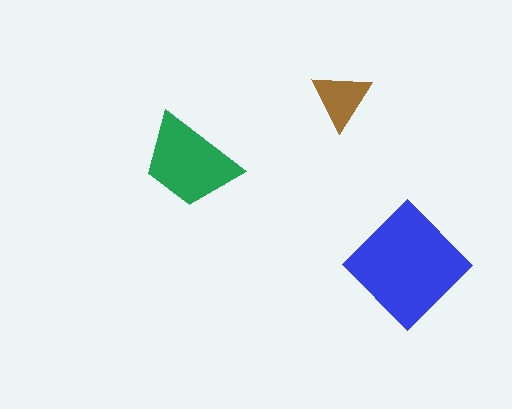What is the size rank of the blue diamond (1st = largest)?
1st.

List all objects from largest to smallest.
The blue diamond, the green trapezoid, the brown triangle.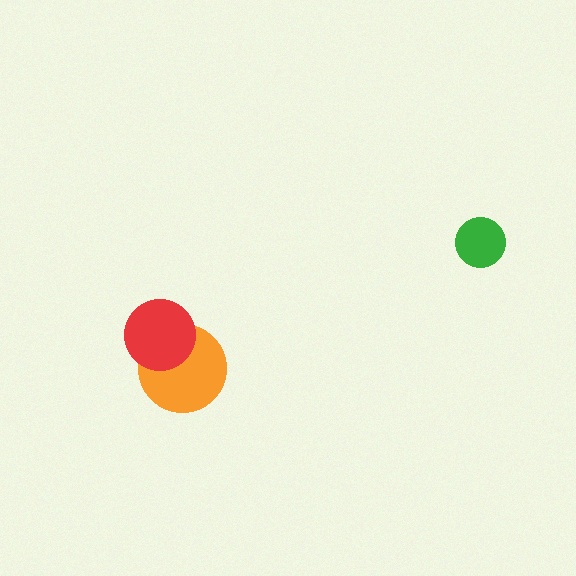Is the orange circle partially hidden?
Yes, it is partially covered by another shape.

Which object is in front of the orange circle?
The red circle is in front of the orange circle.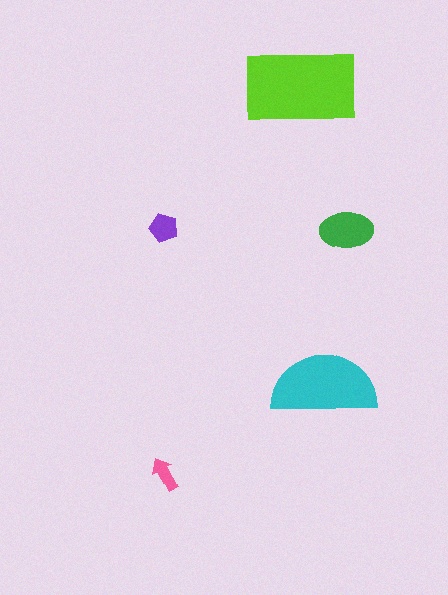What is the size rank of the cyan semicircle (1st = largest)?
2nd.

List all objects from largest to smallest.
The lime rectangle, the cyan semicircle, the green ellipse, the purple pentagon, the pink arrow.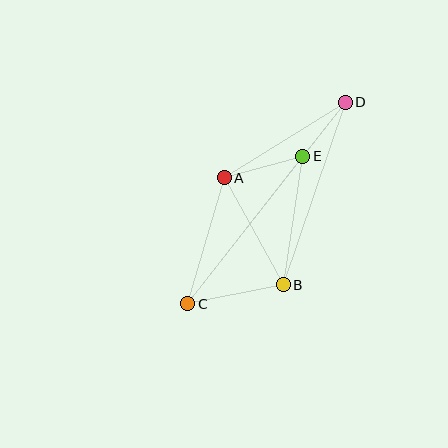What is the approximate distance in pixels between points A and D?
The distance between A and D is approximately 142 pixels.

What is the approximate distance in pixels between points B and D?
The distance between B and D is approximately 192 pixels.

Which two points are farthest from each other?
Points C and D are farthest from each other.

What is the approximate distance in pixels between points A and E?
The distance between A and E is approximately 81 pixels.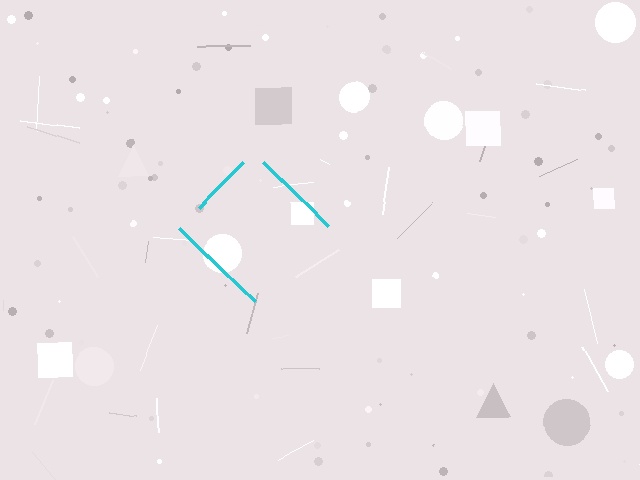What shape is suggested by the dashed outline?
The dashed outline suggests a diamond.